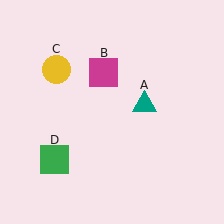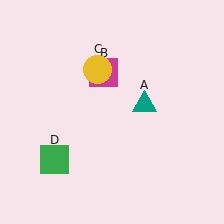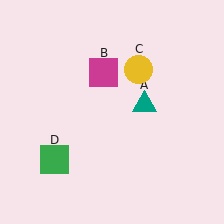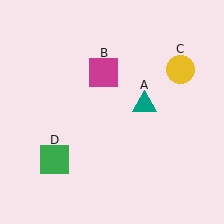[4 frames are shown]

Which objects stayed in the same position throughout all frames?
Teal triangle (object A) and magenta square (object B) and green square (object D) remained stationary.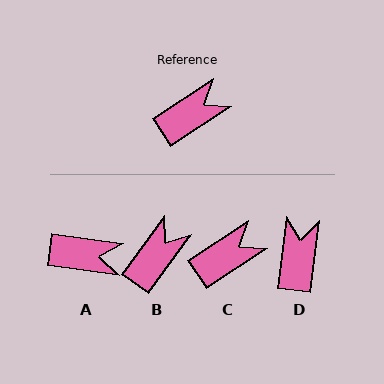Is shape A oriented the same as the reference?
No, it is off by about 41 degrees.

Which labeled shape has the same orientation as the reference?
C.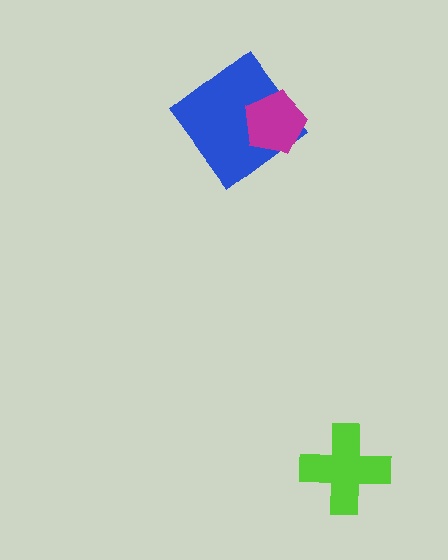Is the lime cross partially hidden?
No, no other shape covers it.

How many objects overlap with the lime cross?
0 objects overlap with the lime cross.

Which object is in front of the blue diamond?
The magenta pentagon is in front of the blue diamond.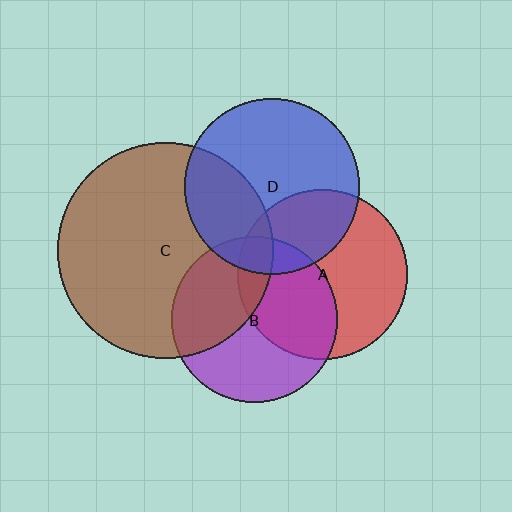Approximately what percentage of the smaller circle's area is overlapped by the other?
Approximately 40%.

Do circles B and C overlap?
Yes.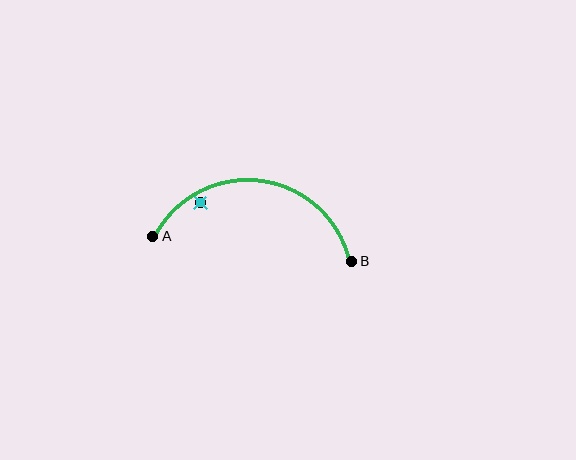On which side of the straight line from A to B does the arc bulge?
The arc bulges above the straight line connecting A and B.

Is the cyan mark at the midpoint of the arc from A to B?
No — the cyan mark does not lie on the arc at all. It sits slightly inside the curve.